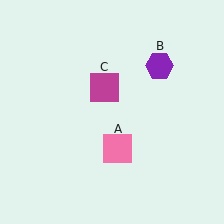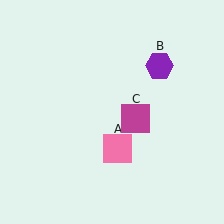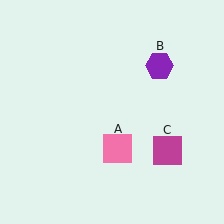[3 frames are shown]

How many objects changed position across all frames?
1 object changed position: magenta square (object C).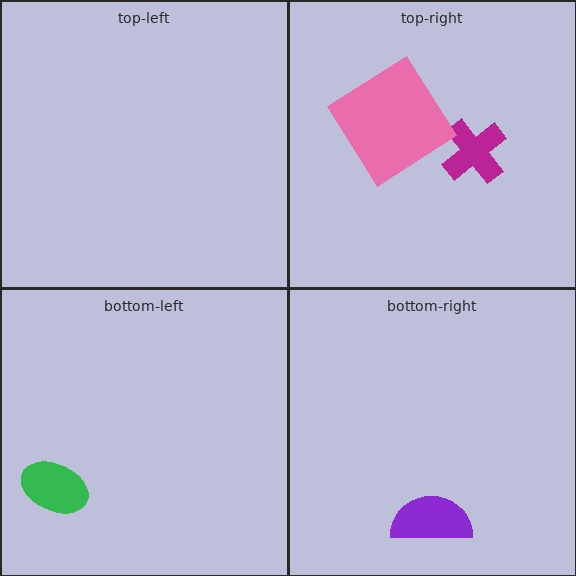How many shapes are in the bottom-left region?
1.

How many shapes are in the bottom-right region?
1.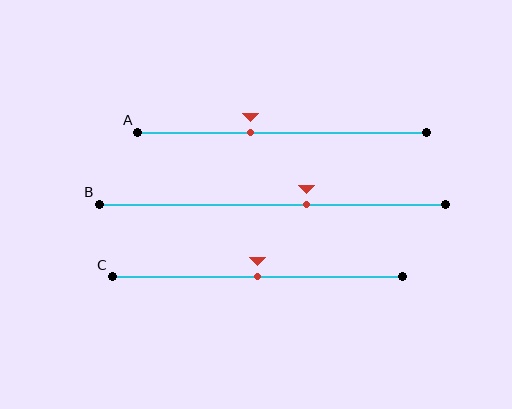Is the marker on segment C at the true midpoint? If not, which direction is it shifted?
Yes, the marker on segment C is at the true midpoint.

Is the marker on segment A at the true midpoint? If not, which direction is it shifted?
No, the marker on segment A is shifted to the left by about 11% of the segment length.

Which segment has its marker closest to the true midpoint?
Segment C has its marker closest to the true midpoint.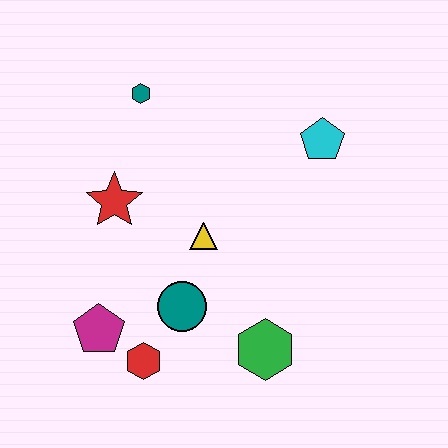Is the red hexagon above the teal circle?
No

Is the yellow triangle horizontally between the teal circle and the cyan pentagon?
Yes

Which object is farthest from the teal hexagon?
The green hexagon is farthest from the teal hexagon.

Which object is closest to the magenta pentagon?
The red hexagon is closest to the magenta pentagon.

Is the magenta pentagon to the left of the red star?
Yes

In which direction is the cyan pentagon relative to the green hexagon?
The cyan pentagon is above the green hexagon.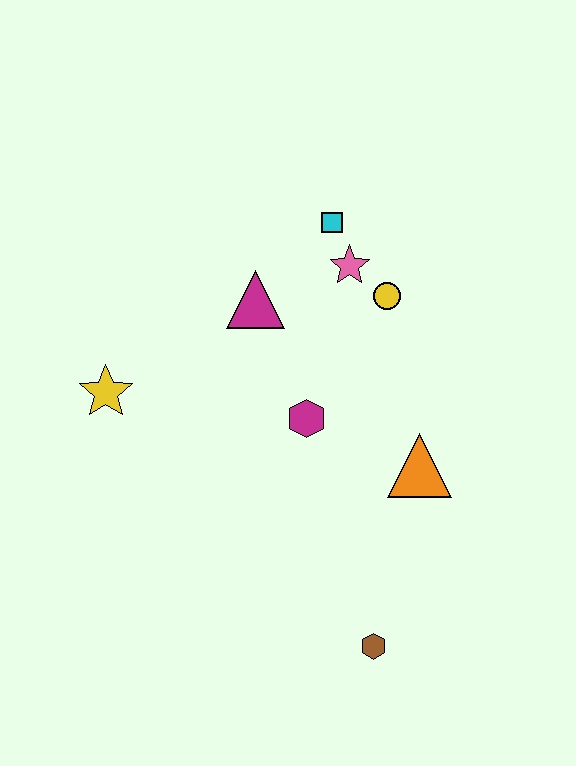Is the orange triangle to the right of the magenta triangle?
Yes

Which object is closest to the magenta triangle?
The pink star is closest to the magenta triangle.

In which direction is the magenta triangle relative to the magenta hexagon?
The magenta triangle is above the magenta hexagon.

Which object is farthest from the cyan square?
The brown hexagon is farthest from the cyan square.